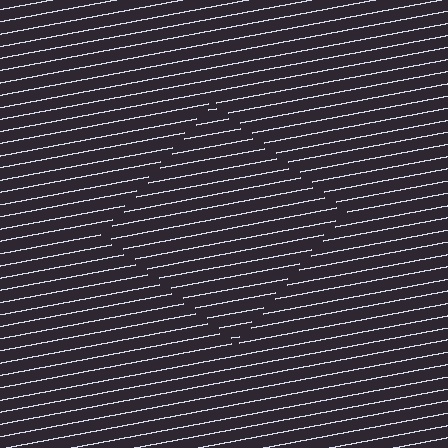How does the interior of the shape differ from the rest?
The interior of the shape contains the same grating, shifted by half a period — the contour is defined by the phase discontinuity where line-ends from the inner and outer gratings abut.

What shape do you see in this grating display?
An illusory square. The interior of the shape contains the same grating, shifted by half a period — the contour is defined by the phase discontinuity where line-ends from the inner and outer gratings abut.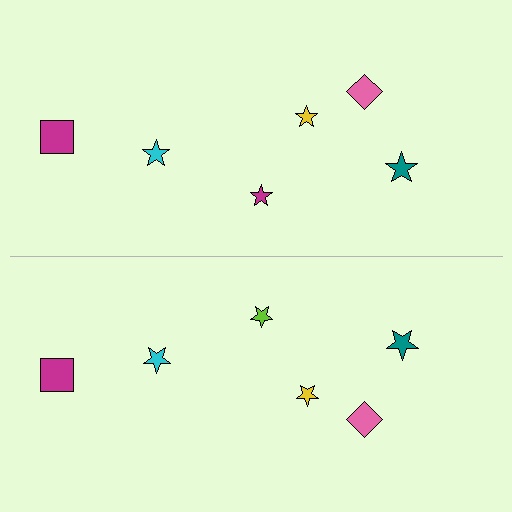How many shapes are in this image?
There are 12 shapes in this image.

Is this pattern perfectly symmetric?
No, the pattern is not perfectly symmetric. The lime star on the bottom side breaks the symmetry — its mirror counterpart is magenta.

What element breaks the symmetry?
The lime star on the bottom side breaks the symmetry — its mirror counterpart is magenta.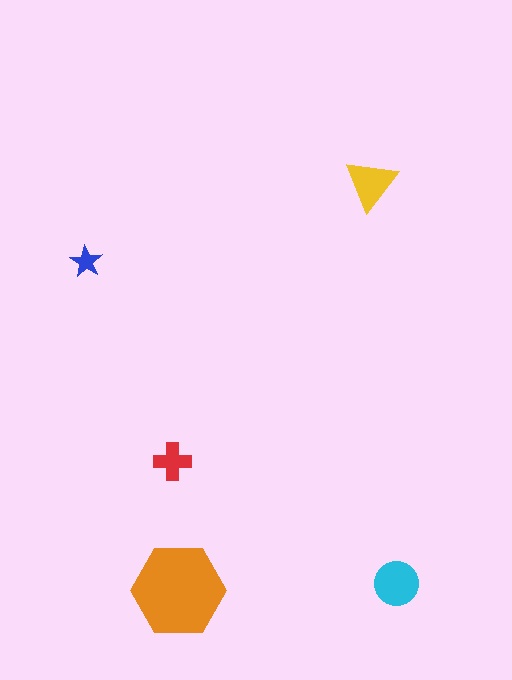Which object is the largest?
The orange hexagon.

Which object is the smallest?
The blue star.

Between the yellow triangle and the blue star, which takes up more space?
The yellow triangle.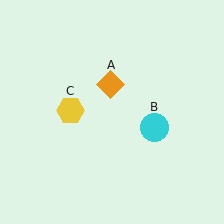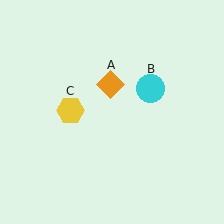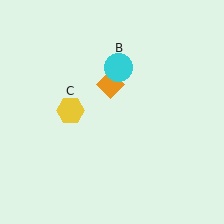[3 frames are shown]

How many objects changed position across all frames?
1 object changed position: cyan circle (object B).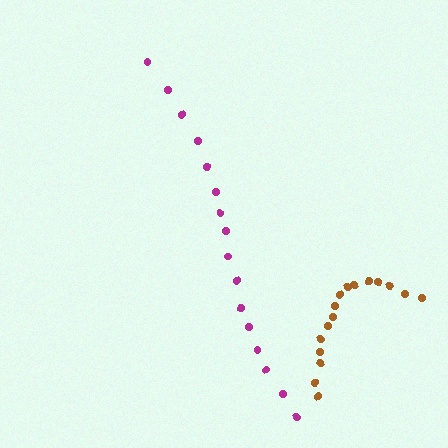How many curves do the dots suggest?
There are 2 distinct paths.